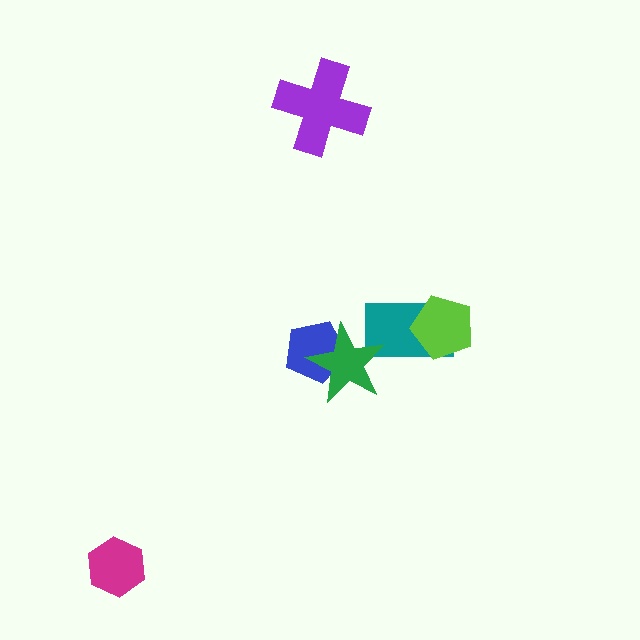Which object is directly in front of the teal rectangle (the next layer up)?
The lime pentagon is directly in front of the teal rectangle.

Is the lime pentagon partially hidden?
No, no other shape covers it.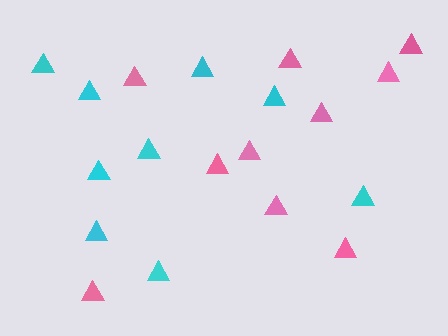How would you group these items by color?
There are 2 groups: one group of cyan triangles (9) and one group of pink triangles (10).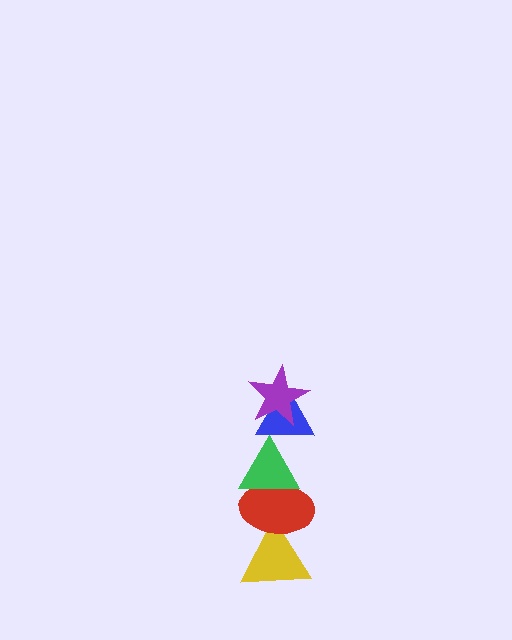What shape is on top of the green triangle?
The blue triangle is on top of the green triangle.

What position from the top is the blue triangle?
The blue triangle is 2nd from the top.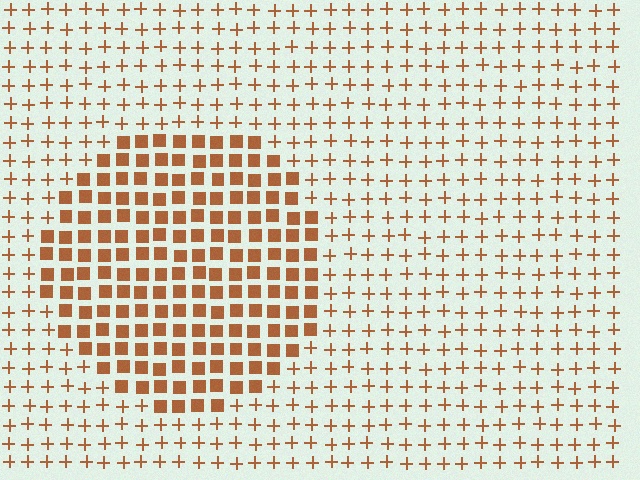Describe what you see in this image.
The image is filled with small brown elements arranged in a uniform grid. A circle-shaped region contains squares, while the surrounding area contains plus signs. The boundary is defined purely by the change in element shape.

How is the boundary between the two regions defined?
The boundary is defined by a change in element shape: squares inside vs. plus signs outside. All elements share the same color and spacing.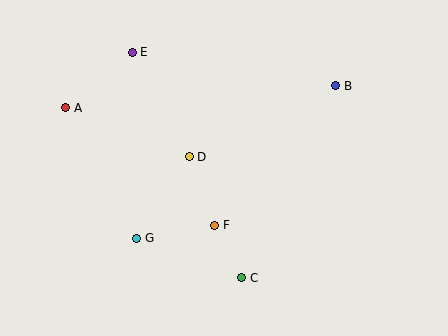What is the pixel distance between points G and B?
The distance between G and B is 251 pixels.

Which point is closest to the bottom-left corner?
Point G is closest to the bottom-left corner.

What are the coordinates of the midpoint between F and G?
The midpoint between F and G is at (176, 232).